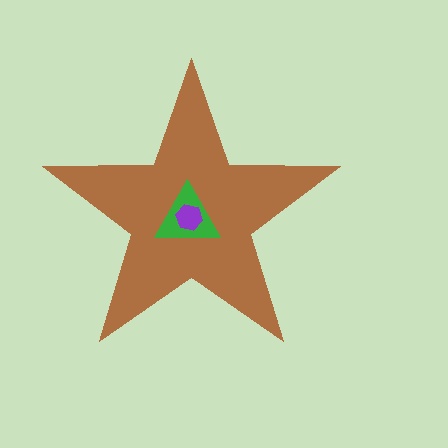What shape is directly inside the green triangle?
The purple hexagon.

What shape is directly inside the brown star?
The green triangle.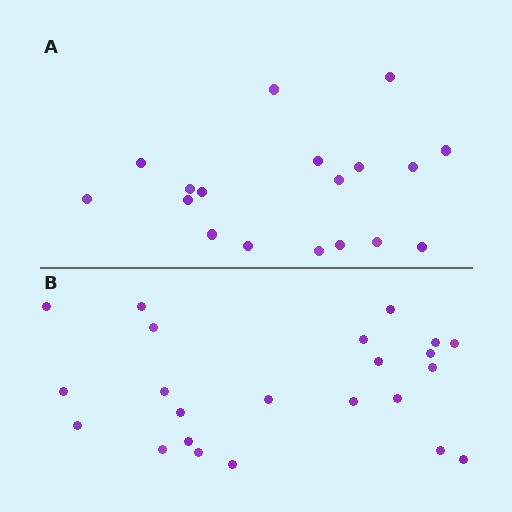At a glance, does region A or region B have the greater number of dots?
Region B (the bottom region) has more dots.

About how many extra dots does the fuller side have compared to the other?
Region B has about 5 more dots than region A.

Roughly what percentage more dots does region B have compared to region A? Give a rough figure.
About 30% more.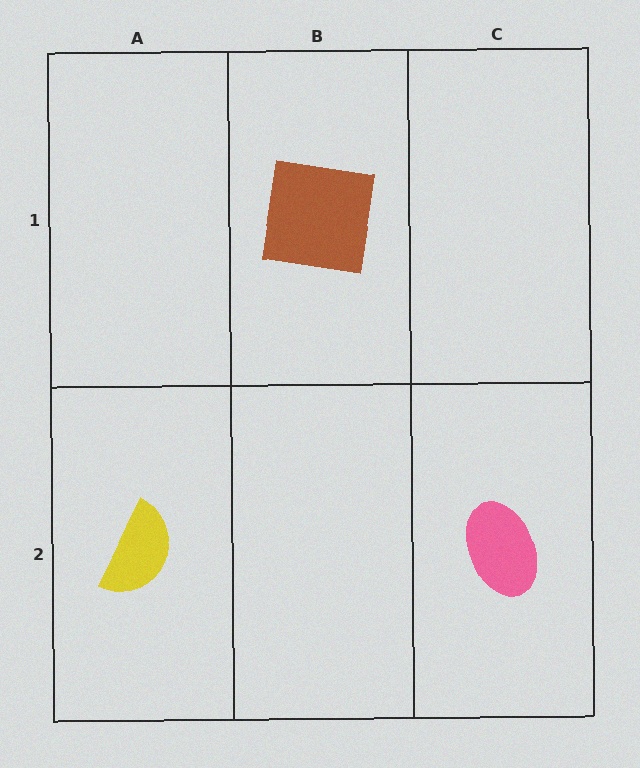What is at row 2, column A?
A yellow semicircle.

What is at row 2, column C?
A pink ellipse.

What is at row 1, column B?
A brown square.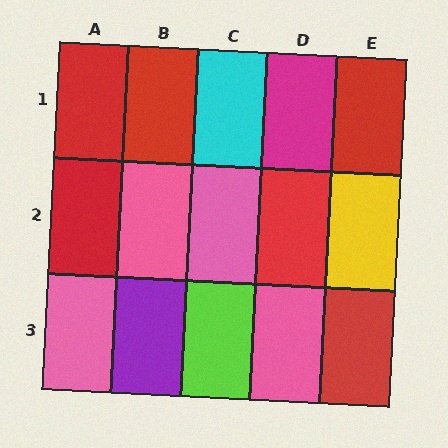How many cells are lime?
1 cell is lime.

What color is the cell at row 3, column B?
Purple.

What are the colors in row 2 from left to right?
Red, pink, pink, red, yellow.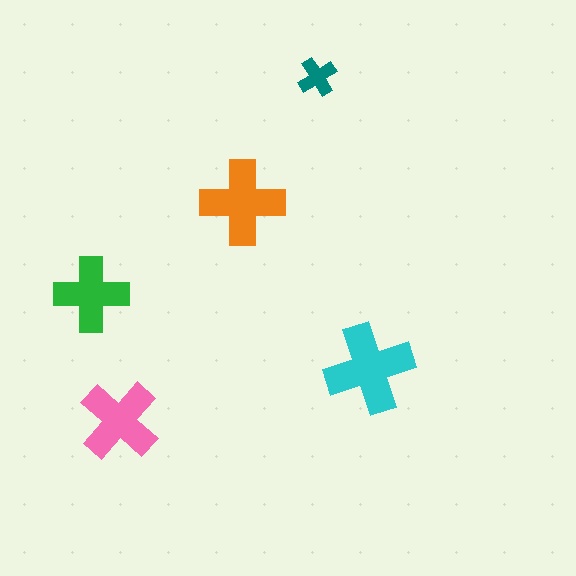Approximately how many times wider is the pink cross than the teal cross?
About 2 times wider.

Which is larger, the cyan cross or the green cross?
The cyan one.